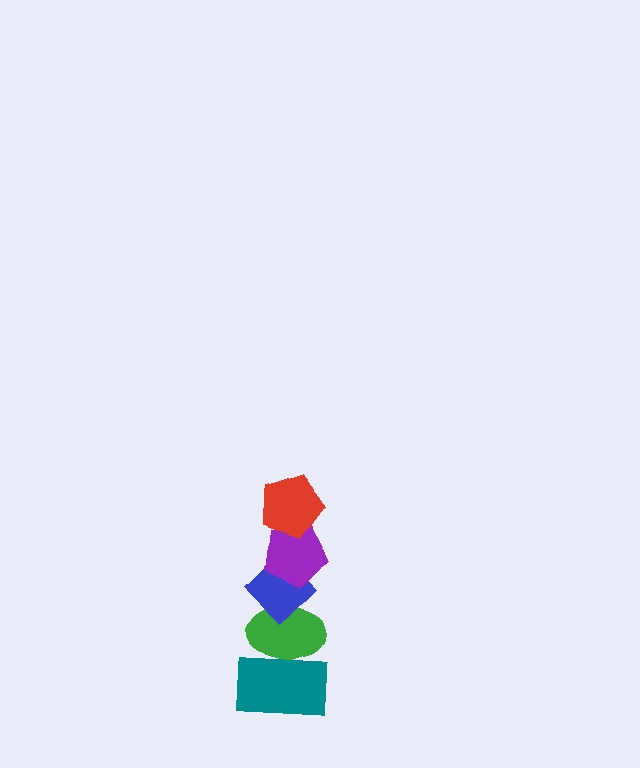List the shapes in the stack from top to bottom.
From top to bottom: the red pentagon, the purple pentagon, the blue diamond, the green ellipse, the teal rectangle.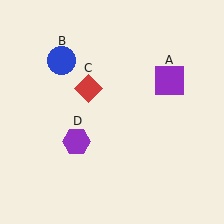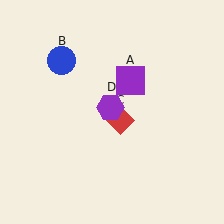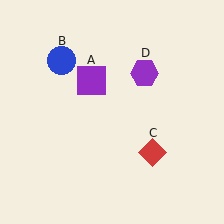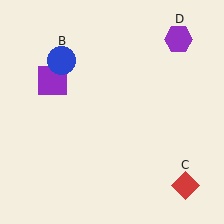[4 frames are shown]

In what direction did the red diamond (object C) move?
The red diamond (object C) moved down and to the right.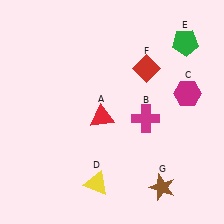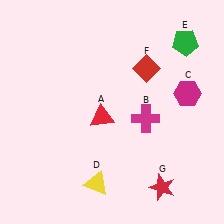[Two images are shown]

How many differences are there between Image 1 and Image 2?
There is 1 difference between the two images.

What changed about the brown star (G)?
In Image 1, G is brown. In Image 2, it changed to red.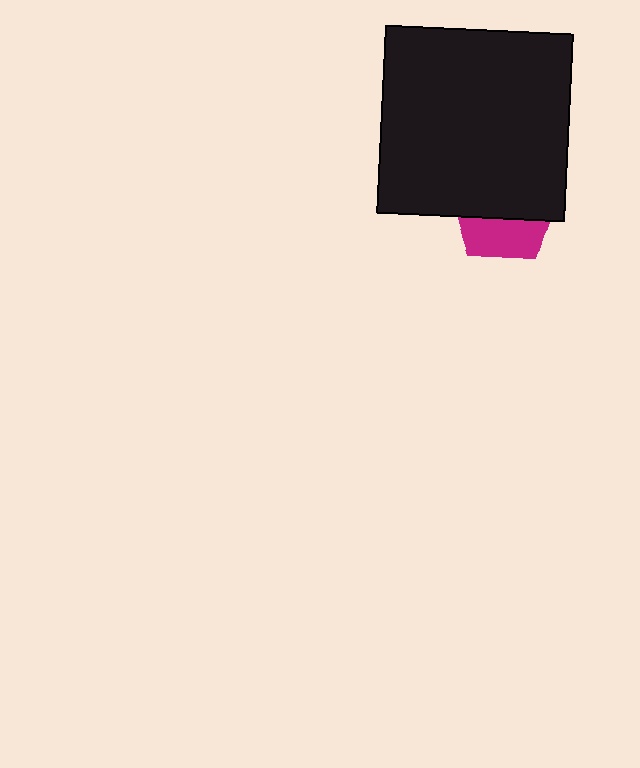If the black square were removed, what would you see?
You would see the complete magenta pentagon.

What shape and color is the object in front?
The object in front is a black square.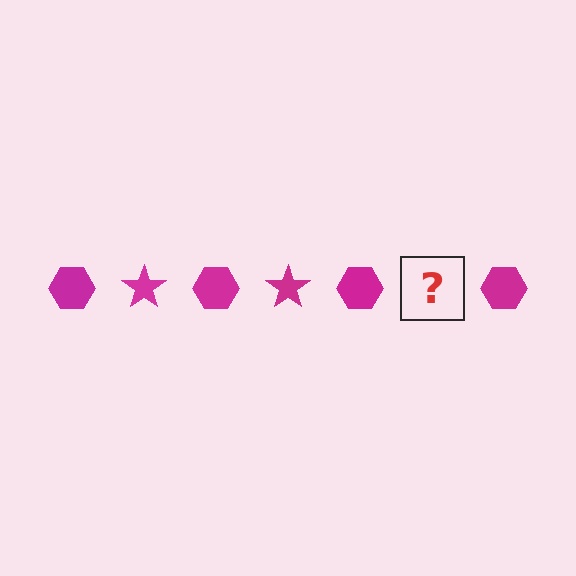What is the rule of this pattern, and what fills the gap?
The rule is that the pattern cycles through hexagon, star shapes in magenta. The gap should be filled with a magenta star.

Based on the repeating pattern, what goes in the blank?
The blank should be a magenta star.